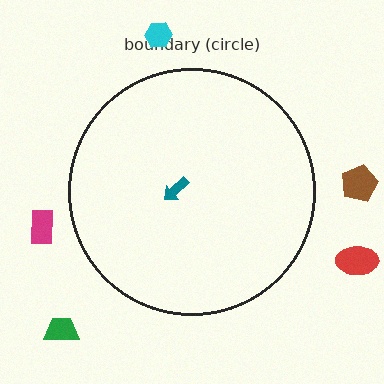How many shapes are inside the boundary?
1 inside, 5 outside.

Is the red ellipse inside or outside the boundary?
Outside.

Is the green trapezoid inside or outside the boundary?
Outside.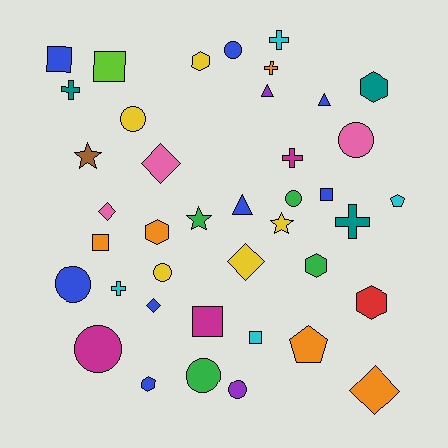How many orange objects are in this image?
There are 5 orange objects.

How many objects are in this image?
There are 40 objects.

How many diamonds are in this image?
There are 5 diamonds.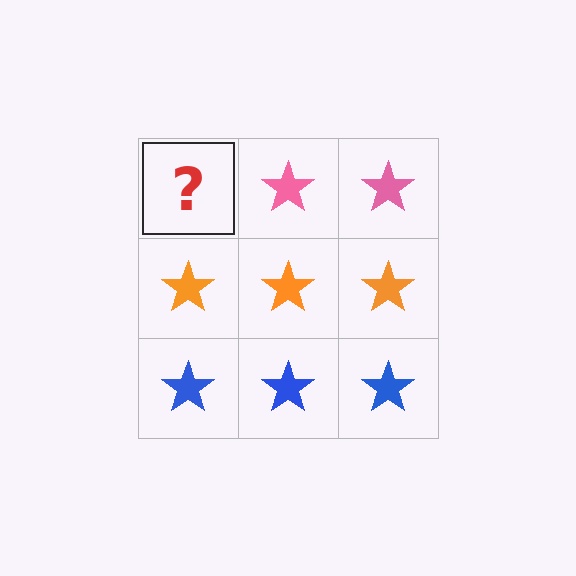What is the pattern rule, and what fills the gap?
The rule is that each row has a consistent color. The gap should be filled with a pink star.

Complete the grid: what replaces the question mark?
The question mark should be replaced with a pink star.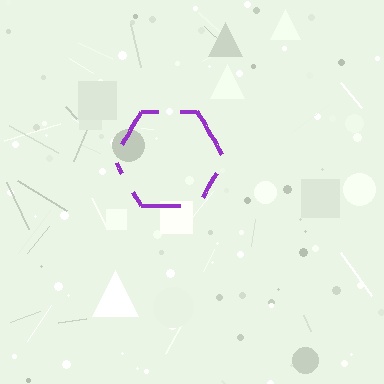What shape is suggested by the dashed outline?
The dashed outline suggests a hexagon.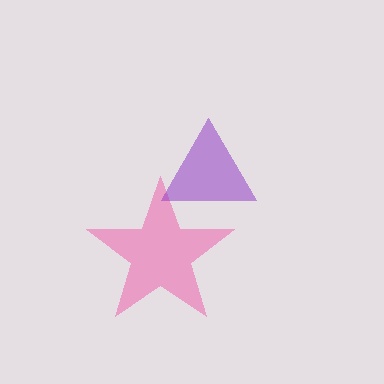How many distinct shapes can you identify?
There are 2 distinct shapes: a pink star, a purple triangle.